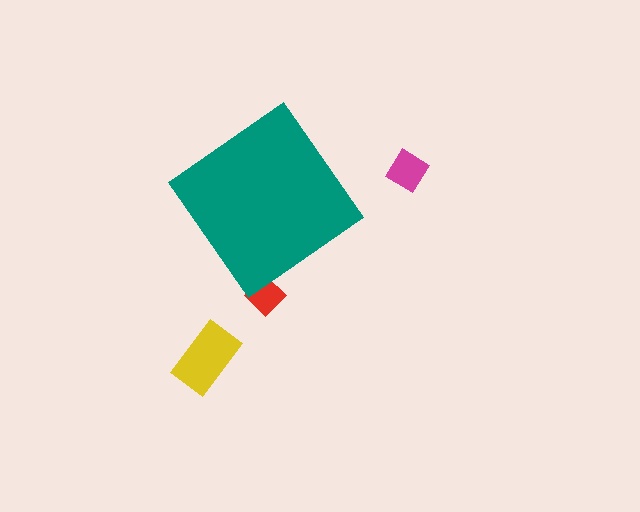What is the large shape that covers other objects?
A teal diamond.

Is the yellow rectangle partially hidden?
No, the yellow rectangle is fully visible.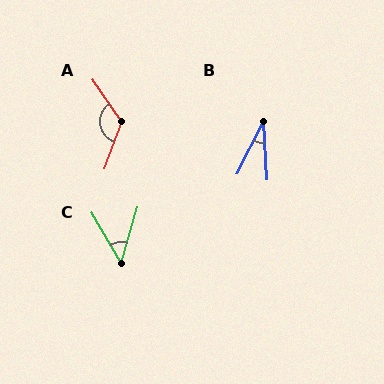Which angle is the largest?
A, at approximately 125 degrees.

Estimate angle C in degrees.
Approximately 46 degrees.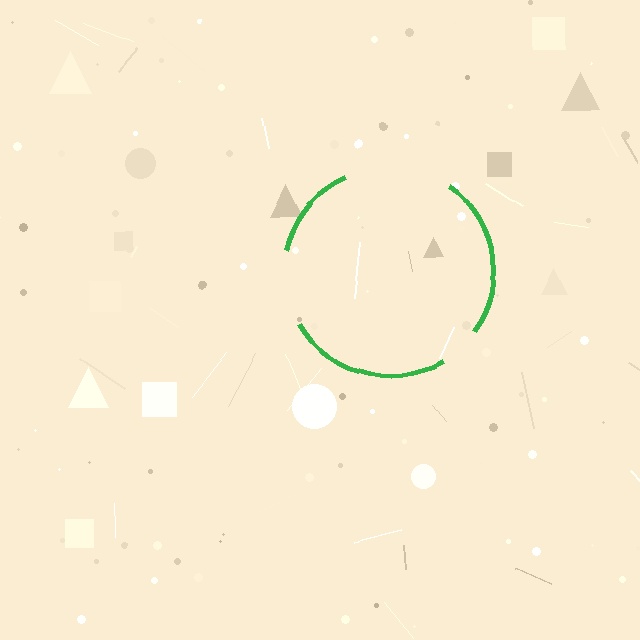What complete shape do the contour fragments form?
The contour fragments form a circle.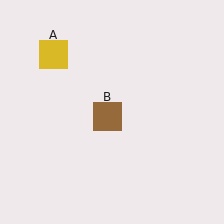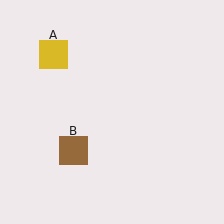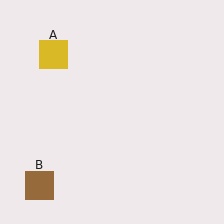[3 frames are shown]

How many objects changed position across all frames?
1 object changed position: brown square (object B).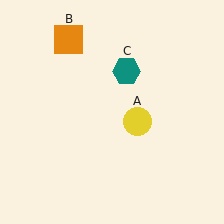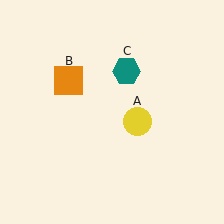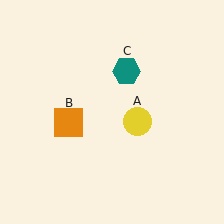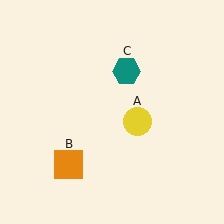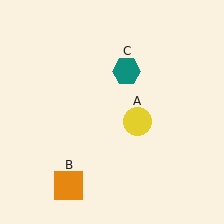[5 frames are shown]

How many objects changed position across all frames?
1 object changed position: orange square (object B).